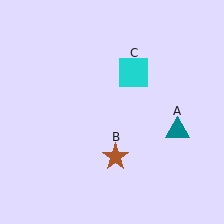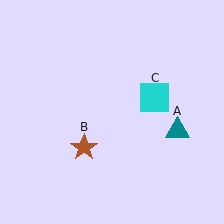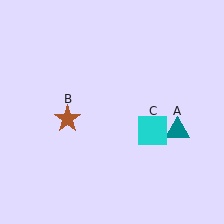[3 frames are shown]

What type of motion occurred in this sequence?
The brown star (object B), cyan square (object C) rotated clockwise around the center of the scene.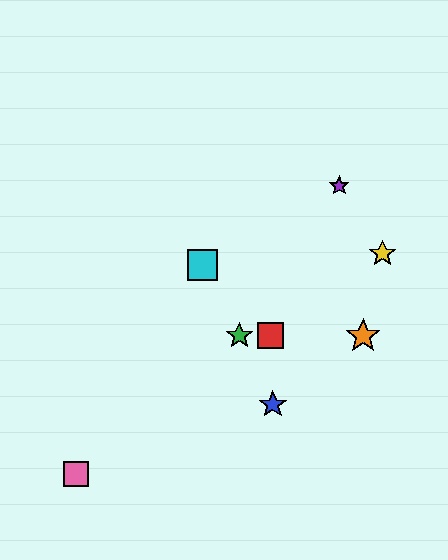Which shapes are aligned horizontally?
The red square, the green star, the orange star are aligned horizontally.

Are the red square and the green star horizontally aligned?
Yes, both are at y≈336.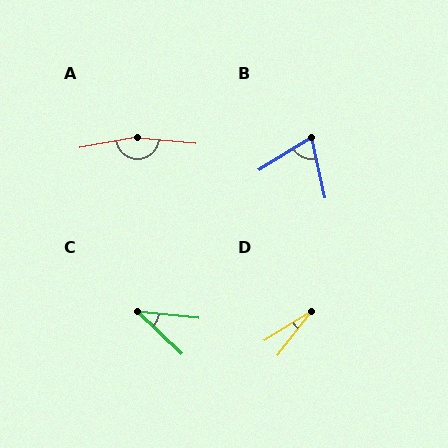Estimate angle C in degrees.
Approximately 37 degrees.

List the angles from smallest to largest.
D (20°), C (37°), B (71°), A (165°).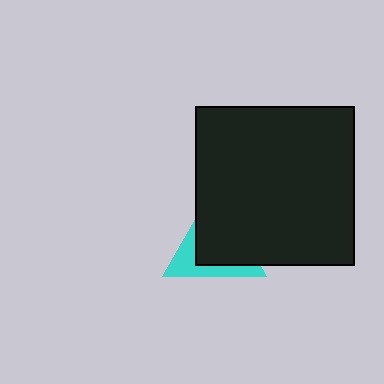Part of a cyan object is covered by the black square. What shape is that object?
It is a triangle.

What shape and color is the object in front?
The object in front is a black square.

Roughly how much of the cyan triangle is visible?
A small part of it is visible (roughly 38%).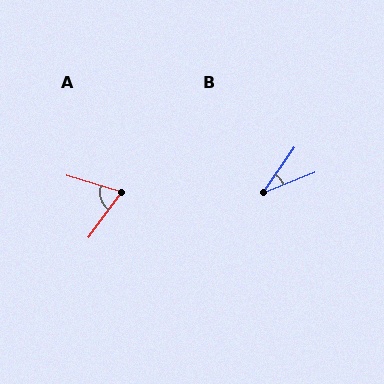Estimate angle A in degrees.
Approximately 71 degrees.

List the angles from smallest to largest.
B (34°), A (71°).